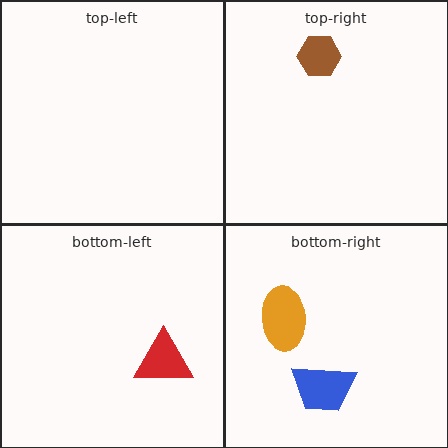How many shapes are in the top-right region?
1.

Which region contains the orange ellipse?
The bottom-right region.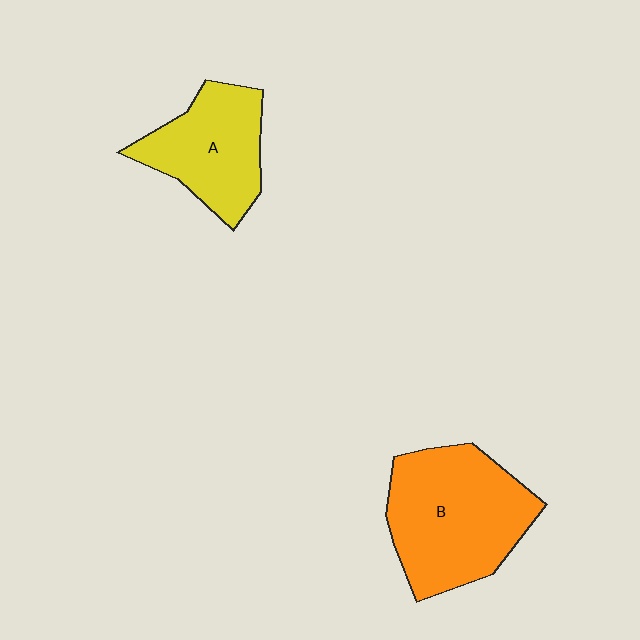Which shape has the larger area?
Shape B (orange).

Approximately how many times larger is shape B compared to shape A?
Approximately 1.5 times.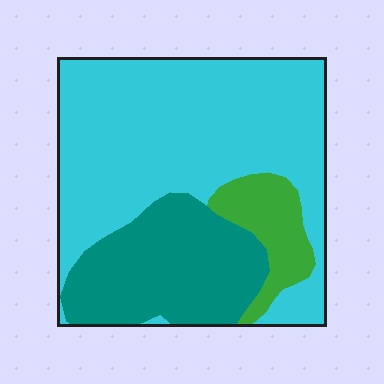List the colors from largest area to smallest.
From largest to smallest: cyan, teal, green.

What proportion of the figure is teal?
Teal takes up about one quarter (1/4) of the figure.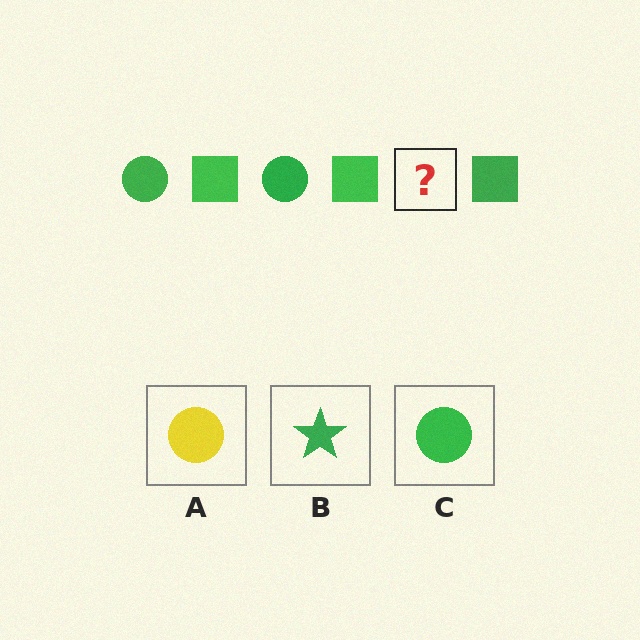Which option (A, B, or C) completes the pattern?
C.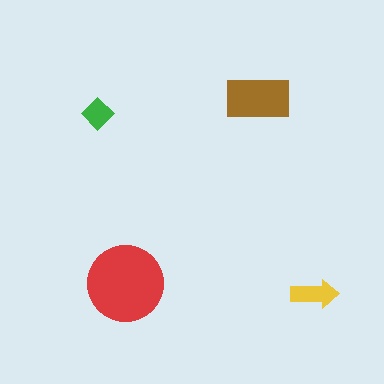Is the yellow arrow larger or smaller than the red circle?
Smaller.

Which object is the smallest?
The green diamond.